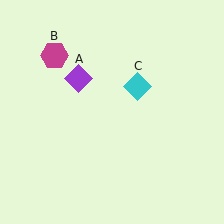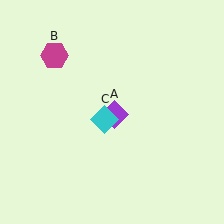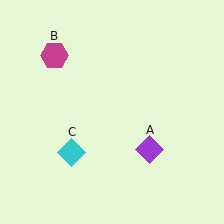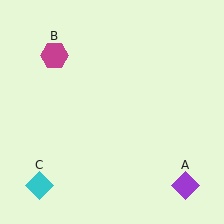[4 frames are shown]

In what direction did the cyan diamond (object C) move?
The cyan diamond (object C) moved down and to the left.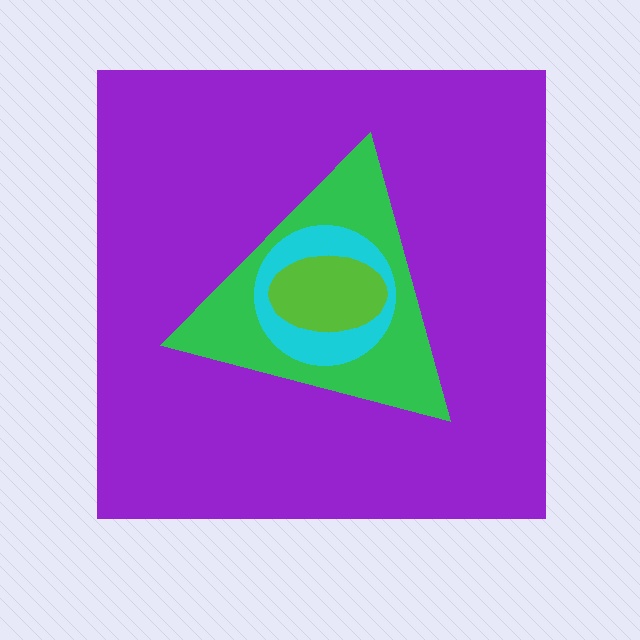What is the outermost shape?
The purple square.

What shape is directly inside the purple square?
The green triangle.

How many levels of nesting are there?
4.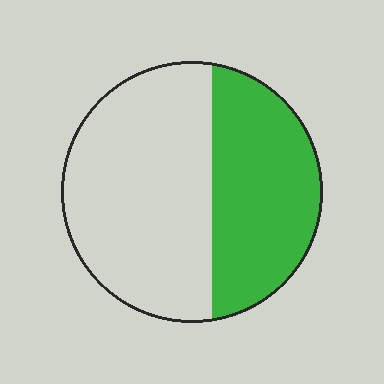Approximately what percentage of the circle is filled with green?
Approximately 40%.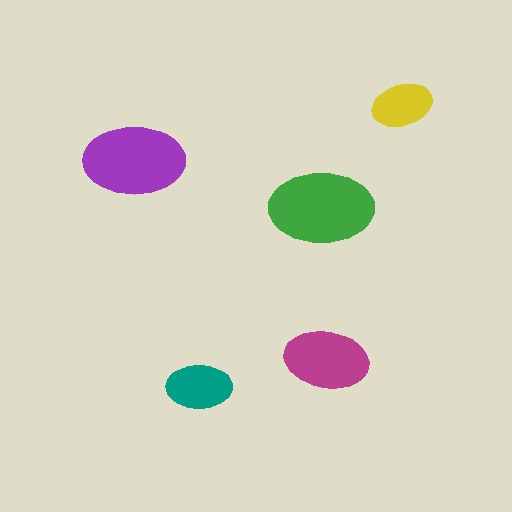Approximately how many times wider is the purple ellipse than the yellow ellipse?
About 1.5 times wider.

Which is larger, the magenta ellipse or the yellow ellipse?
The magenta one.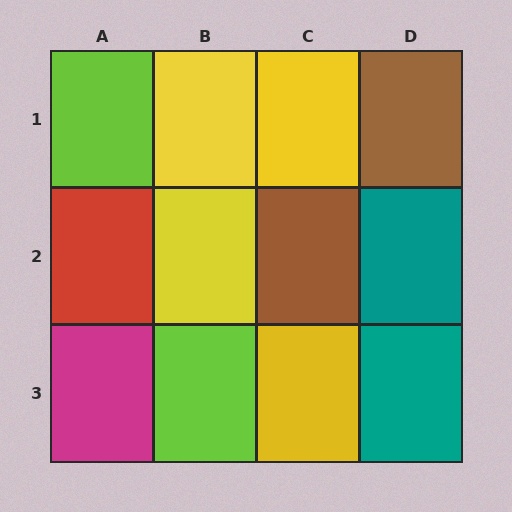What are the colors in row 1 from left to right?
Lime, yellow, yellow, brown.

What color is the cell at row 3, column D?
Teal.